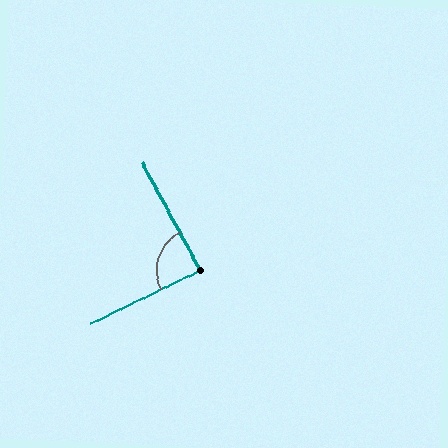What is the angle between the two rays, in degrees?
Approximately 88 degrees.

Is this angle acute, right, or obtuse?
It is approximately a right angle.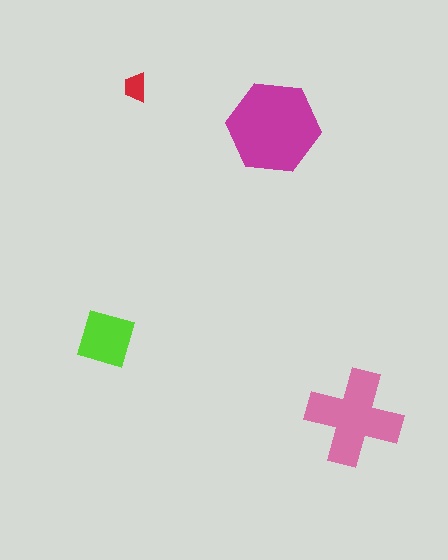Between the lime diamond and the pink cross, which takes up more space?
The pink cross.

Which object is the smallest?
The red trapezoid.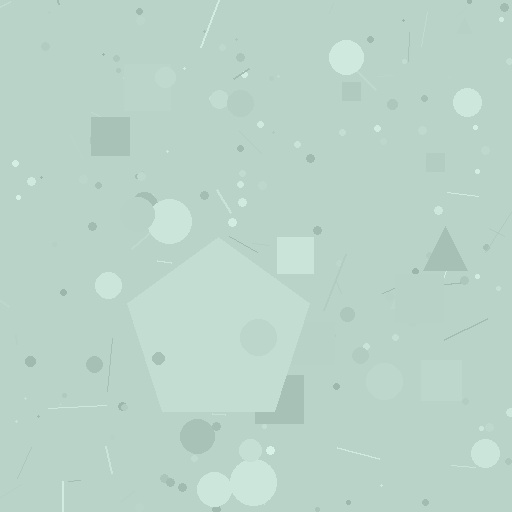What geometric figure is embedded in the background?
A pentagon is embedded in the background.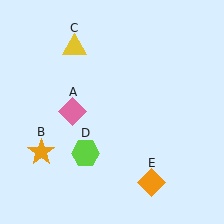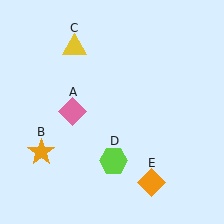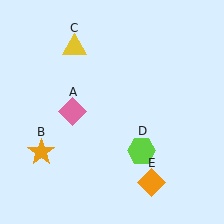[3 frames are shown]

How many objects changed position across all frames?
1 object changed position: lime hexagon (object D).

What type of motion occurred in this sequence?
The lime hexagon (object D) rotated counterclockwise around the center of the scene.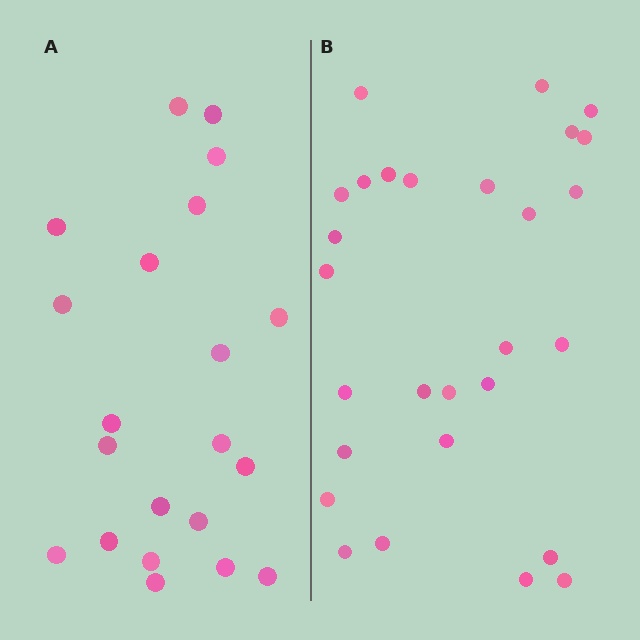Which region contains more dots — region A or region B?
Region B (the right region) has more dots.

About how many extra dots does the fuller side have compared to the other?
Region B has roughly 8 or so more dots than region A.